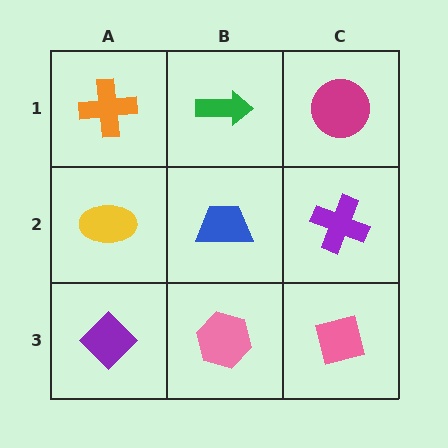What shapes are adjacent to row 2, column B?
A green arrow (row 1, column B), a pink hexagon (row 3, column B), a yellow ellipse (row 2, column A), a purple cross (row 2, column C).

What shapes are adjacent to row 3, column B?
A blue trapezoid (row 2, column B), a purple diamond (row 3, column A), a pink square (row 3, column C).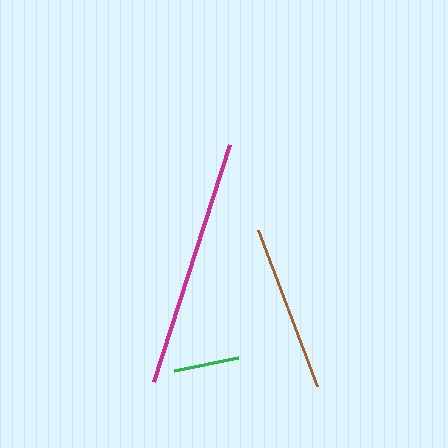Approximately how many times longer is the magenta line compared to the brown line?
The magenta line is approximately 1.5 times the length of the brown line.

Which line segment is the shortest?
The green line is the shortest at approximately 65 pixels.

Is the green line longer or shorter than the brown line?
The brown line is longer than the green line.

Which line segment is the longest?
The magenta line is the longest at approximately 248 pixels.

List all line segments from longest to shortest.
From longest to shortest: magenta, brown, green.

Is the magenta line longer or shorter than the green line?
The magenta line is longer than the green line.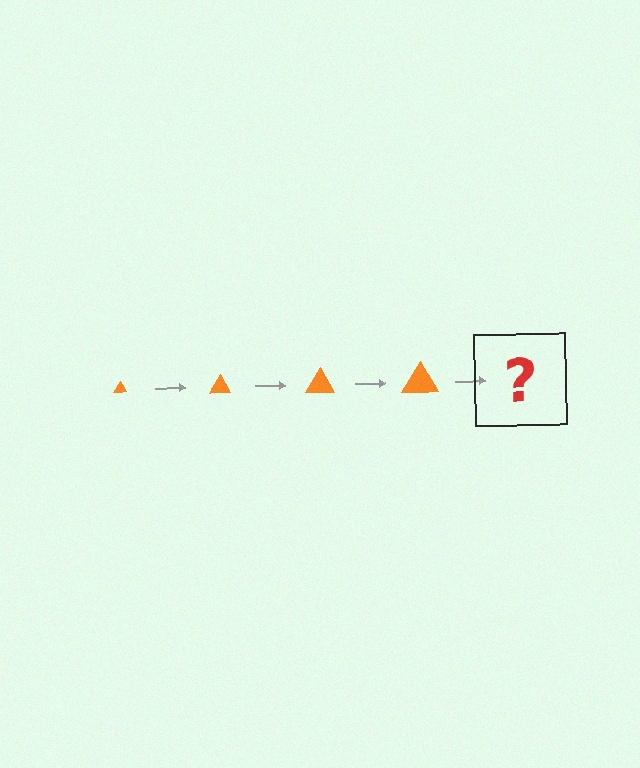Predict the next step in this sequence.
The next step is an orange triangle, larger than the previous one.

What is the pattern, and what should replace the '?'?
The pattern is that the triangle gets progressively larger each step. The '?' should be an orange triangle, larger than the previous one.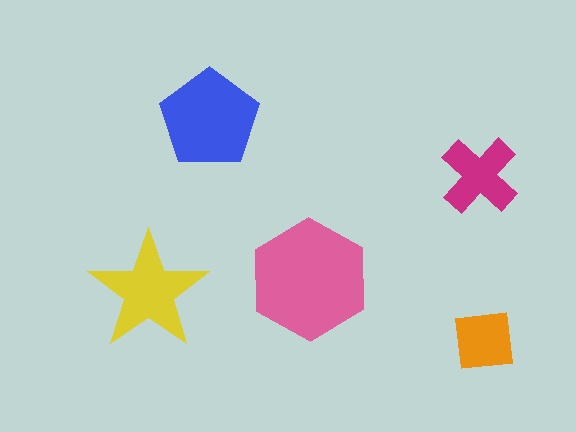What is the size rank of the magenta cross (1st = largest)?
4th.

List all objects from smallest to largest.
The orange square, the magenta cross, the yellow star, the blue pentagon, the pink hexagon.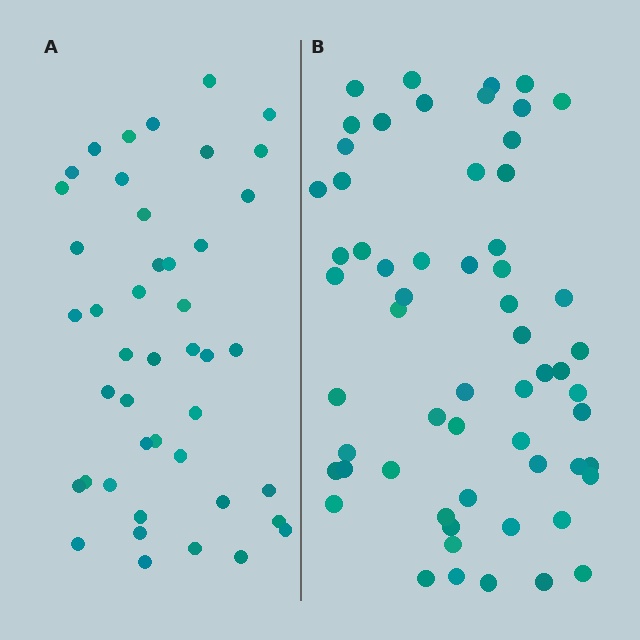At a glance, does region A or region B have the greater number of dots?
Region B (the right region) has more dots.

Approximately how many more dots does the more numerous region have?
Region B has approximately 15 more dots than region A.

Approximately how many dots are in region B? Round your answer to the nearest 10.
About 60 dots.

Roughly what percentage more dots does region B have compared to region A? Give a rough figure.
About 35% more.